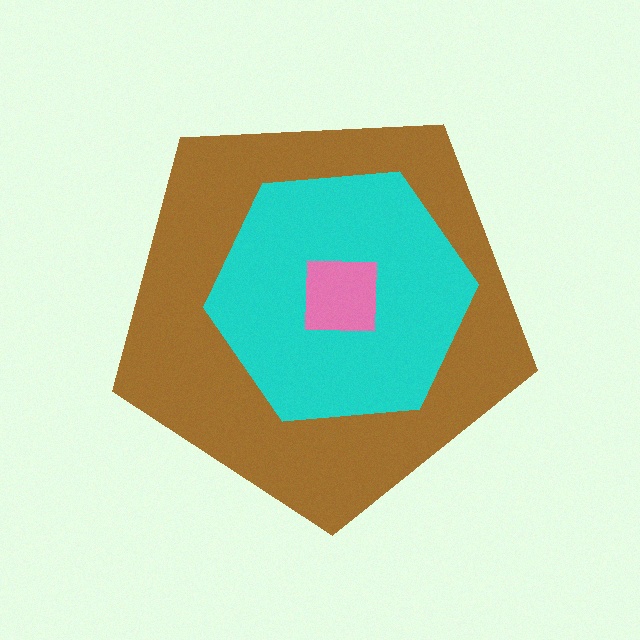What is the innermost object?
The pink square.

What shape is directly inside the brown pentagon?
The cyan hexagon.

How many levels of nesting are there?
3.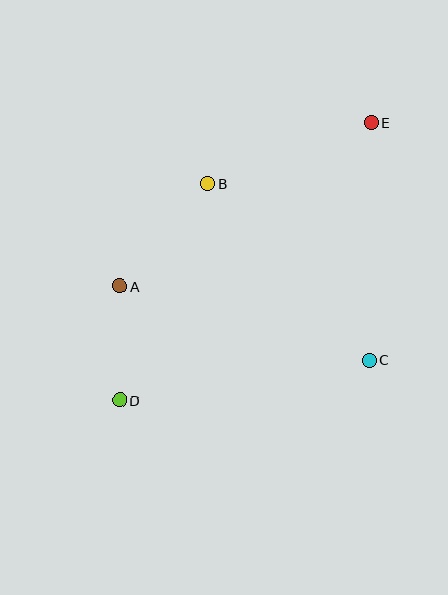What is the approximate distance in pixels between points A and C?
The distance between A and C is approximately 260 pixels.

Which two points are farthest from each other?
Points D and E are farthest from each other.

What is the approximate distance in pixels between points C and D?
The distance between C and D is approximately 253 pixels.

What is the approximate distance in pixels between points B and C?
The distance between B and C is approximately 239 pixels.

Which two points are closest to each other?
Points A and D are closest to each other.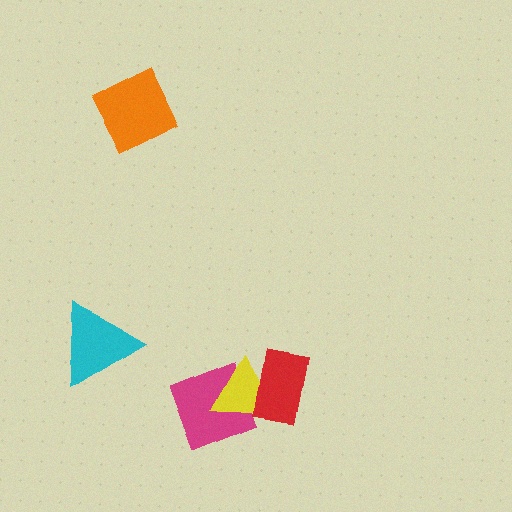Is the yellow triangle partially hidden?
Yes, it is partially covered by another shape.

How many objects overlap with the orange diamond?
0 objects overlap with the orange diamond.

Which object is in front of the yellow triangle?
The red rectangle is in front of the yellow triangle.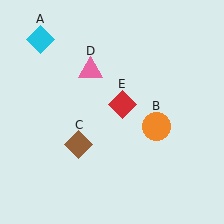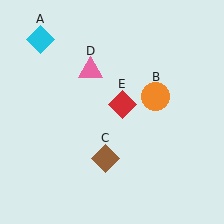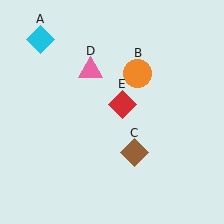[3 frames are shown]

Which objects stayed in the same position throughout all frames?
Cyan diamond (object A) and pink triangle (object D) and red diamond (object E) remained stationary.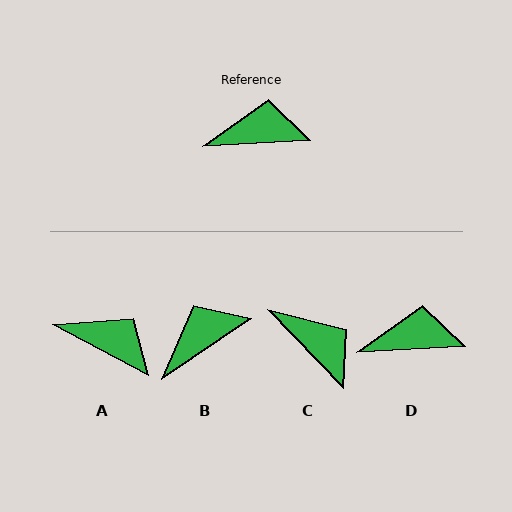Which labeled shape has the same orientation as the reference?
D.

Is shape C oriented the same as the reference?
No, it is off by about 49 degrees.